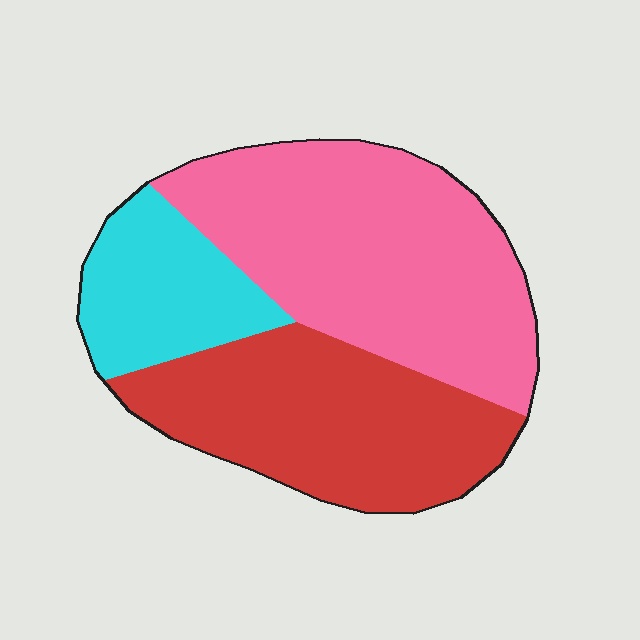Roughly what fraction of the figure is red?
Red takes up about three eighths (3/8) of the figure.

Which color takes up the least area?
Cyan, at roughly 20%.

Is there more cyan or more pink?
Pink.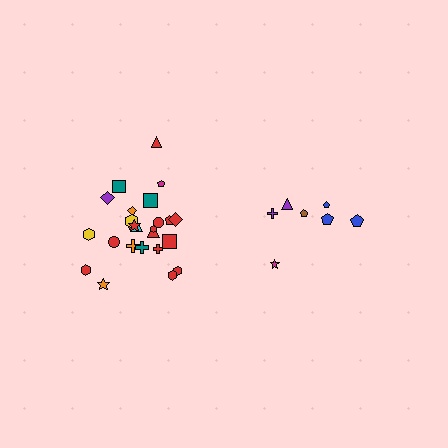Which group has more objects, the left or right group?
The left group.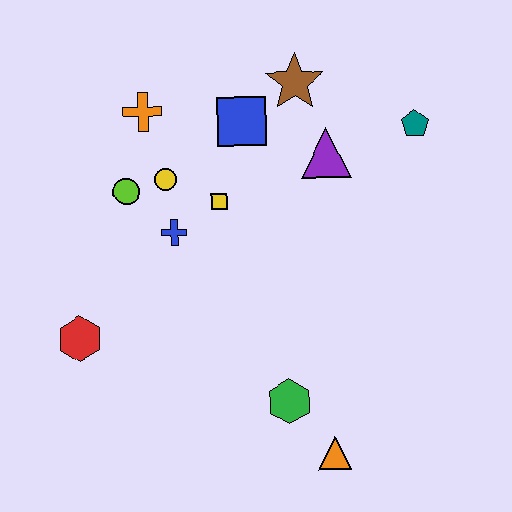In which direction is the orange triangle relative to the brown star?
The orange triangle is below the brown star.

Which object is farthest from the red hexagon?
The teal pentagon is farthest from the red hexagon.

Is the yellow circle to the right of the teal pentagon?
No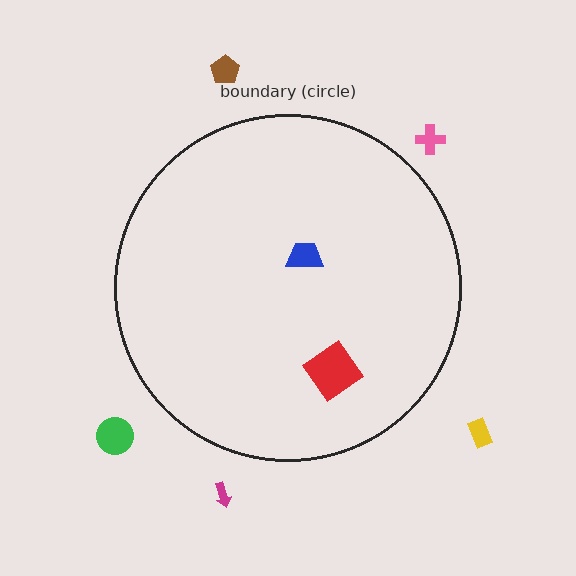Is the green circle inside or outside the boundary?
Outside.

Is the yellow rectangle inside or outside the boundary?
Outside.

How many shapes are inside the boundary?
2 inside, 5 outside.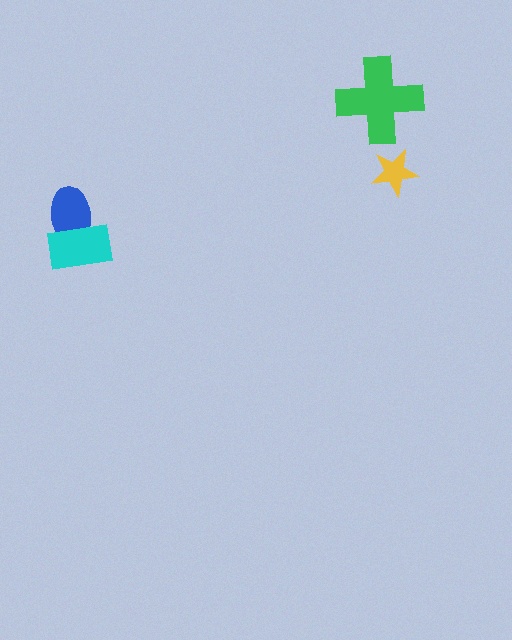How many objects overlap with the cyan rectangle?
1 object overlaps with the cyan rectangle.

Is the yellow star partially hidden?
No, no other shape covers it.